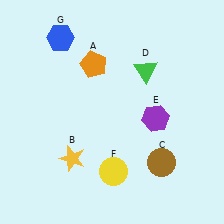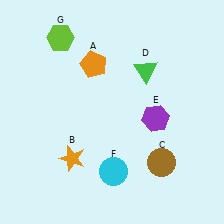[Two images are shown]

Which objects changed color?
B changed from yellow to orange. F changed from yellow to cyan. G changed from blue to lime.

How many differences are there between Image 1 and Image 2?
There are 3 differences between the two images.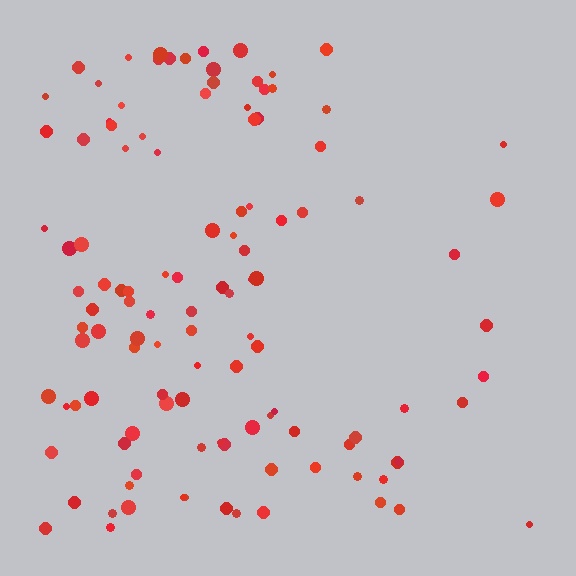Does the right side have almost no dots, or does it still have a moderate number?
Still a moderate number, just noticeably fewer than the left.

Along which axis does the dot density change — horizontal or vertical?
Horizontal.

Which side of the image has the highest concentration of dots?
The left.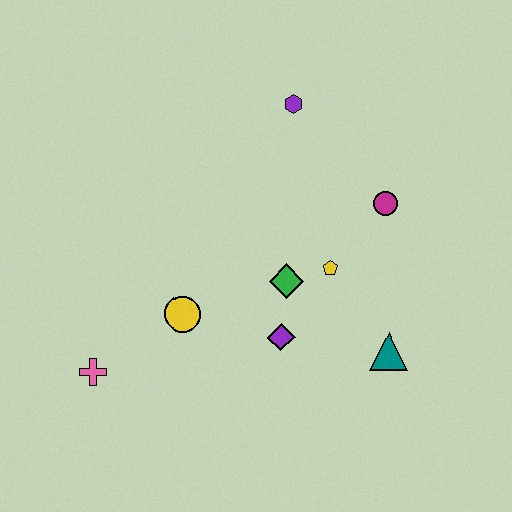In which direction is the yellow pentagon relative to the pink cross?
The yellow pentagon is to the right of the pink cross.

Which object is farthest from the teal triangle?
The pink cross is farthest from the teal triangle.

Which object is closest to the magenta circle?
The yellow pentagon is closest to the magenta circle.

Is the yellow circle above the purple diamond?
Yes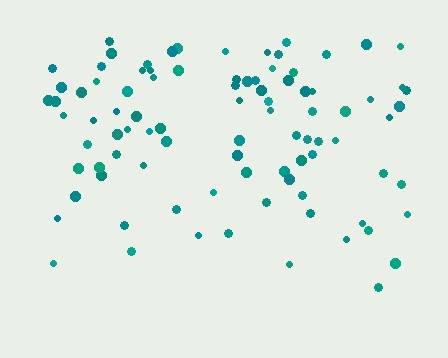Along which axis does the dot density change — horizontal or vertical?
Vertical.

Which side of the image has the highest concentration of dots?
The top.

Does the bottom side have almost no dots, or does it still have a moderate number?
Still a moderate number, just noticeably fewer than the top.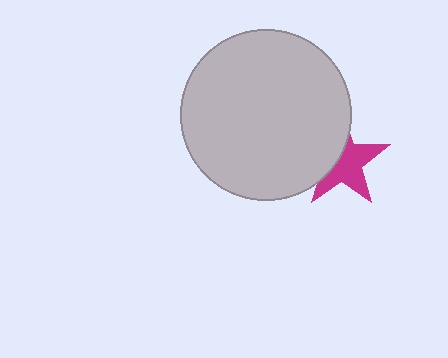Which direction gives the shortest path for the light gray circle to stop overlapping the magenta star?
Moving left gives the shortest separation.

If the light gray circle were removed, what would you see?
You would see the complete magenta star.